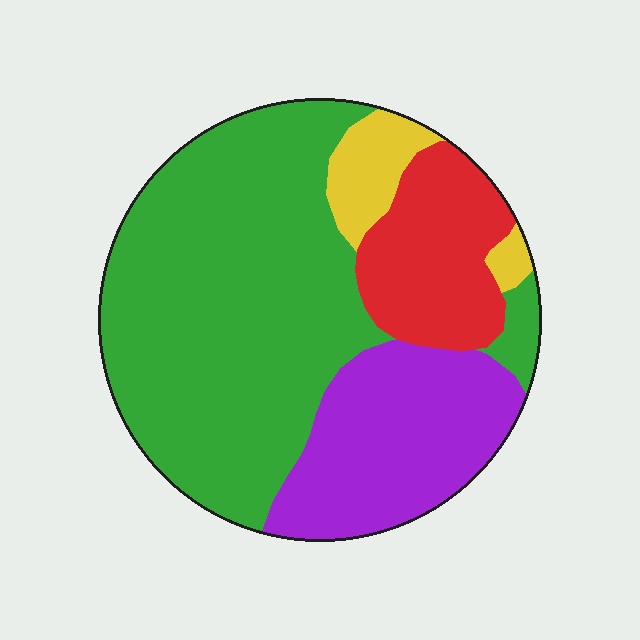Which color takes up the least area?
Yellow, at roughly 5%.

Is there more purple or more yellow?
Purple.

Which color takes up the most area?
Green, at roughly 55%.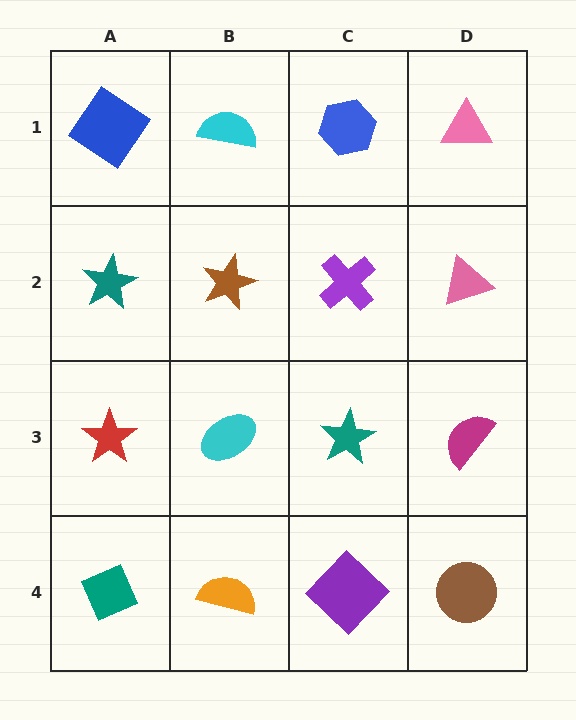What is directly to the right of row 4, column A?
An orange semicircle.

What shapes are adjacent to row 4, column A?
A red star (row 3, column A), an orange semicircle (row 4, column B).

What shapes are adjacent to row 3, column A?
A teal star (row 2, column A), a teal diamond (row 4, column A), a cyan ellipse (row 3, column B).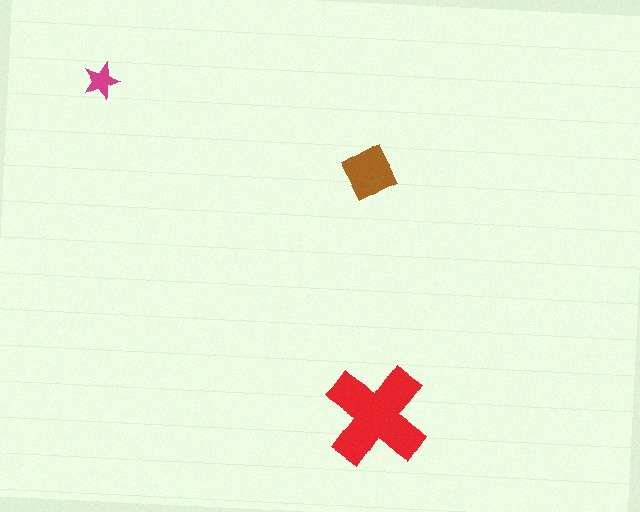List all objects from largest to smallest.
The red cross, the brown diamond, the magenta star.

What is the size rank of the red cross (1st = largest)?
1st.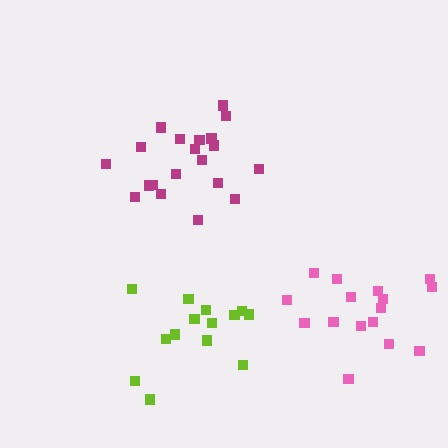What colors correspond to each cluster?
The clusters are colored: pink, magenta, lime.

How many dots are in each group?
Group 1: 16 dots, Group 2: 20 dots, Group 3: 14 dots (50 total).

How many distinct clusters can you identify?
There are 3 distinct clusters.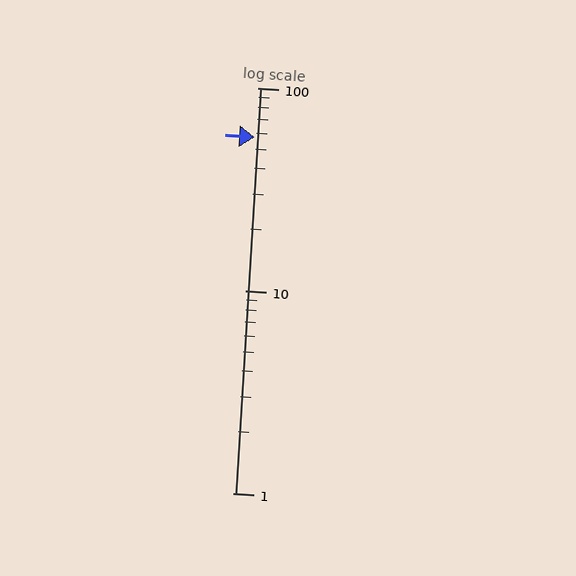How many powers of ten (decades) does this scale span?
The scale spans 2 decades, from 1 to 100.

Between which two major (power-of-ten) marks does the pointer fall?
The pointer is between 10 and 100.